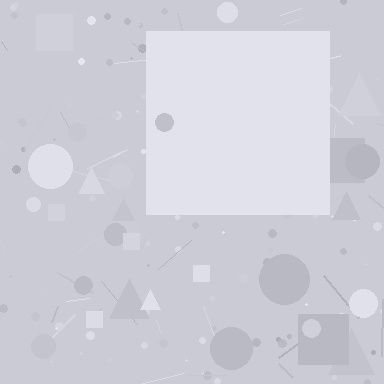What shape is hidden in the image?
A square is hidden in the image.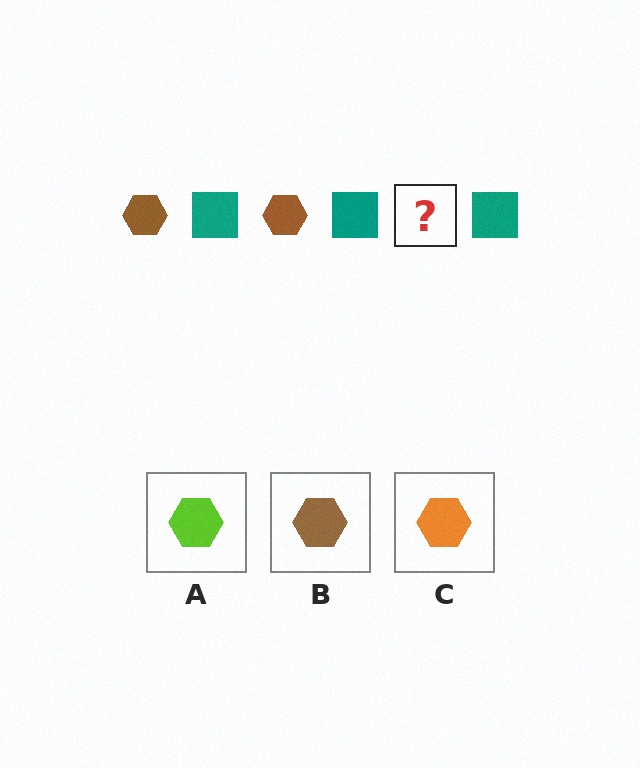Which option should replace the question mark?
Option B.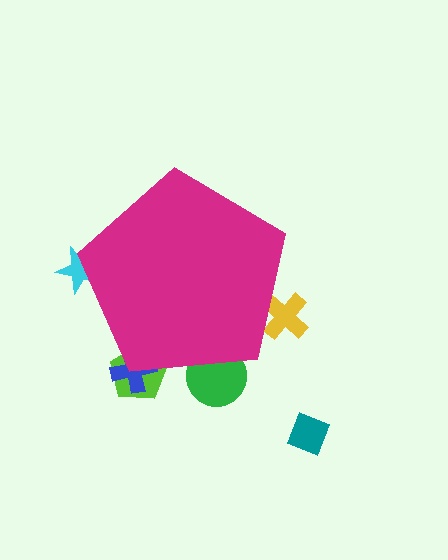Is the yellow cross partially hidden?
Yes, the yellow cross is partially hidden behind the magenta pentagon.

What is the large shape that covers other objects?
A magenta pentagon.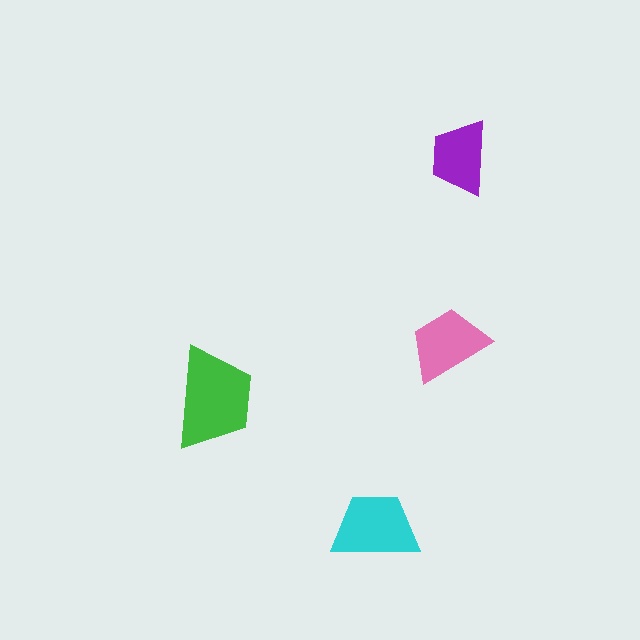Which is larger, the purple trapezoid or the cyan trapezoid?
The cyan one.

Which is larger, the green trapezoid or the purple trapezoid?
The green one.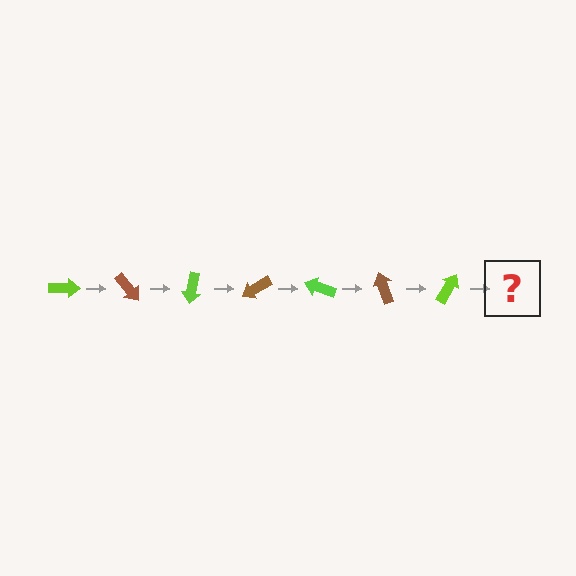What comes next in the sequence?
The next element should be a brown arrow, rotated 350 degrees from the start.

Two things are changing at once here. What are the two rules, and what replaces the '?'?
The two rules are that it rotates 50 degrees each step and the color cycles through lime and brown. The '?' should be a brown arrow, rotated 350 degrees from the start.